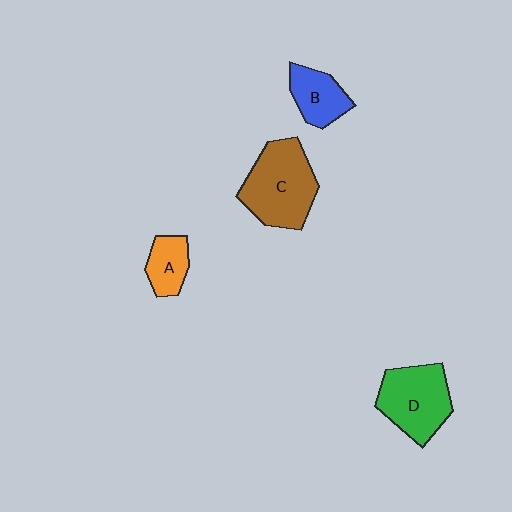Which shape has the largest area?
Shape C (brown).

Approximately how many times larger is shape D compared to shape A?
Approximately 2.0 times.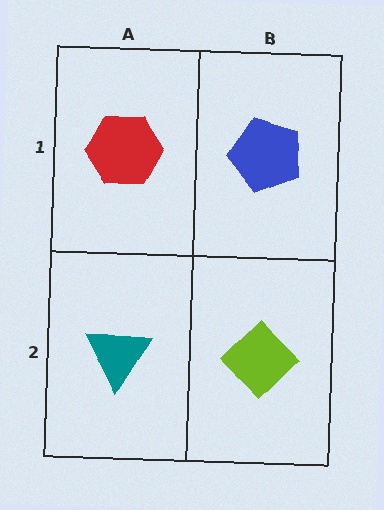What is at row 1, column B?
A blue pentagon.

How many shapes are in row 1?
2 shapes.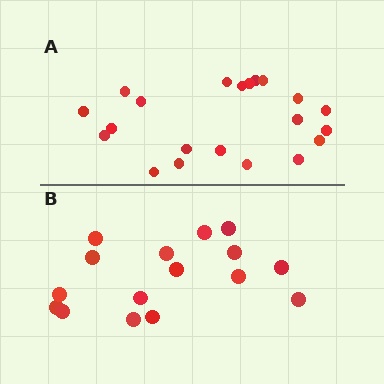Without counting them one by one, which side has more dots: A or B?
Region A (the top region) has more dots.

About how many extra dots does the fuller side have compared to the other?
Region A has about 5 more dots than region B.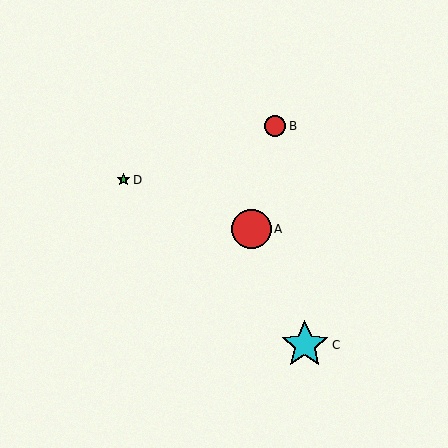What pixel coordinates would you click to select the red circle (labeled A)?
Click at (251, 229) to select the red circle A.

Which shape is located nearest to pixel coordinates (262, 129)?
The red circle (labeled B) at (275, 126) is nearest to that location.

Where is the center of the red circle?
The center of the red circle is at (251, 229).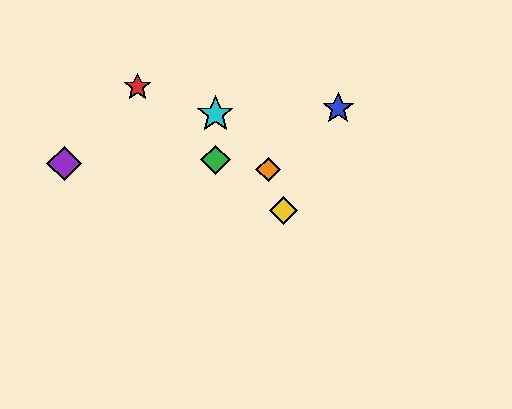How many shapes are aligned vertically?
2 shapes (the green diamond, the cyan star) are aligned vertically.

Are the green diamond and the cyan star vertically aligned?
Yes, both are at x≈215.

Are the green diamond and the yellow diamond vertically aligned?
No, the green diamond is at x≈215 and the yellow diamond is at x≈284.